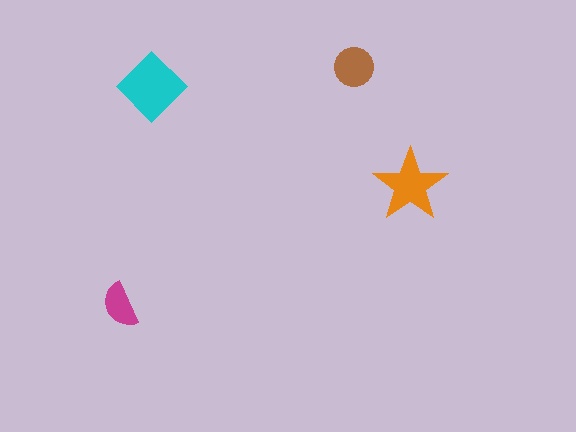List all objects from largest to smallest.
The cyan diamond, the orange star, the brown circle, the magenta semicircle.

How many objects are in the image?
There are 4 objects in the image.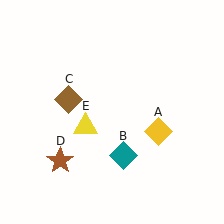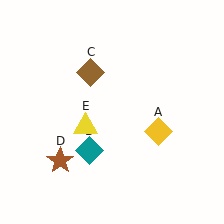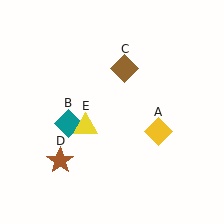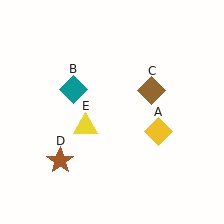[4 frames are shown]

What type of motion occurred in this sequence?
The teal diamond (object B), brown diamond (object C) rotated clockwise around the center of the scene.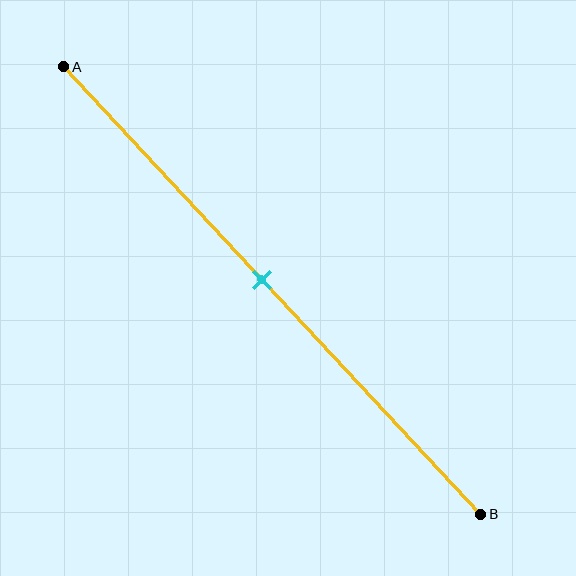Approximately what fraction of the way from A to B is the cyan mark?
The cyan mark is approximately 50% of the way from A to B.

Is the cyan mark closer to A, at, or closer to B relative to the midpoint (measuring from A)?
The cyan mark is approximately at the midpoint of segment AB.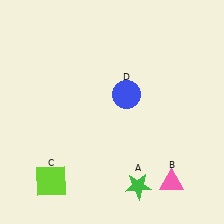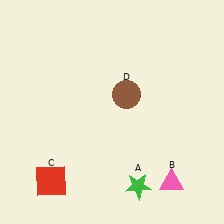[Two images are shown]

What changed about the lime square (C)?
In Image 1, C is lime. In Image 2, it changed to red.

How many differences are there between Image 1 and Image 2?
There are 2 differences between the two images.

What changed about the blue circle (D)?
In Image 1, D is blue. In Image 2, it changed to brown.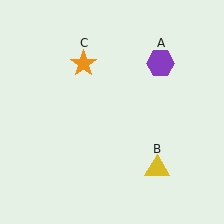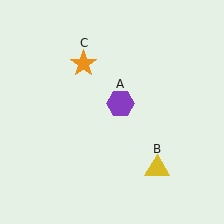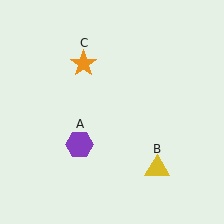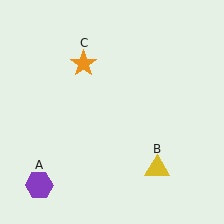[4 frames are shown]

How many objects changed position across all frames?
1 object changed position: purple hexagon (object A).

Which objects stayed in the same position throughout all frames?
Yellow triangle (object B) and orange star (object C) remained stationary.